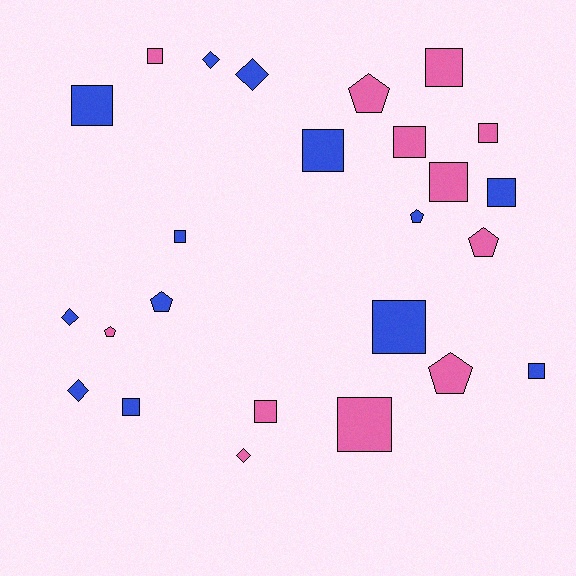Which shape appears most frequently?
Square, with 14 objects.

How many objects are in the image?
There are 25 objects.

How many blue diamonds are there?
There are 4 blue diamonds.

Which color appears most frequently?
Blue, with 13 objects.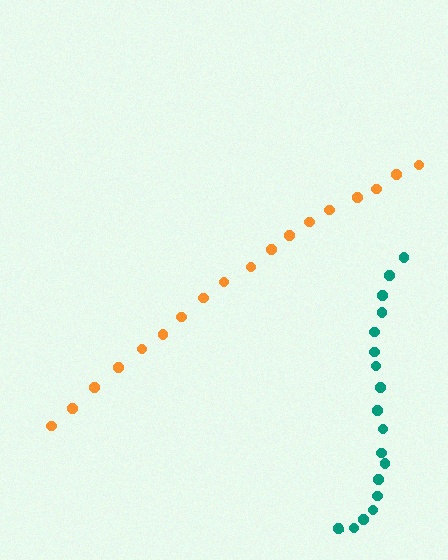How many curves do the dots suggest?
There are 2 distinct paths.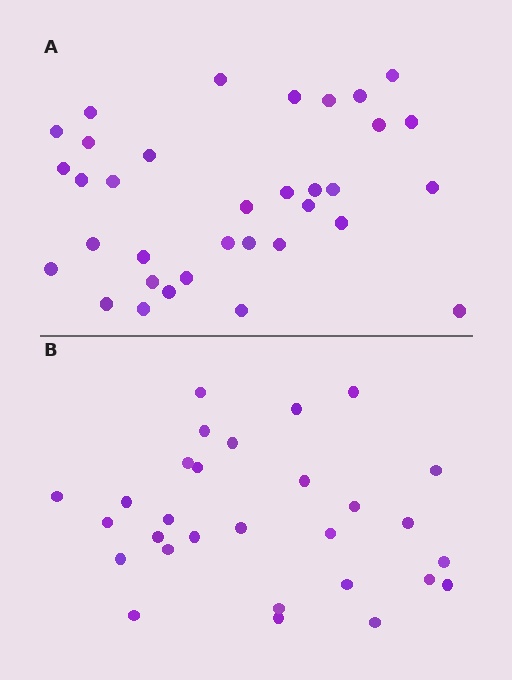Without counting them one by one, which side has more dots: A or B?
Region A (the top region) has more dots.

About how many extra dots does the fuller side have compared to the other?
Region A has about 5 more dots than region B.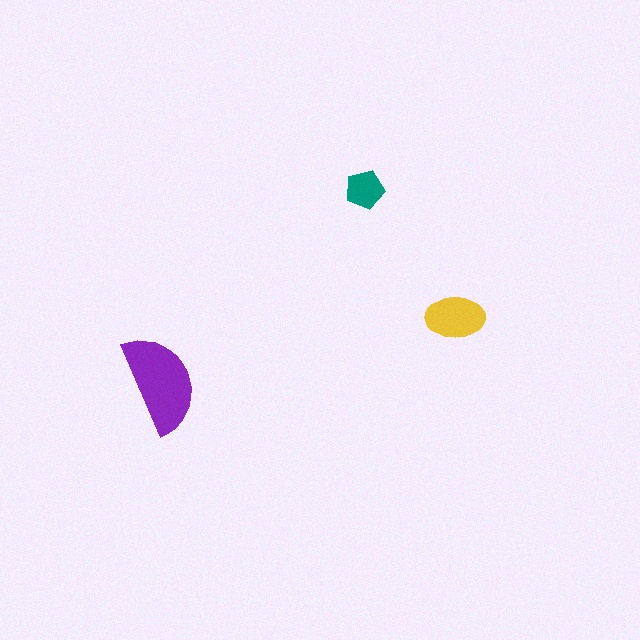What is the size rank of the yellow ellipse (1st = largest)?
2nd.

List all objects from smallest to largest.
The teal pentagon, the yellow ellipse, the purple semicircle.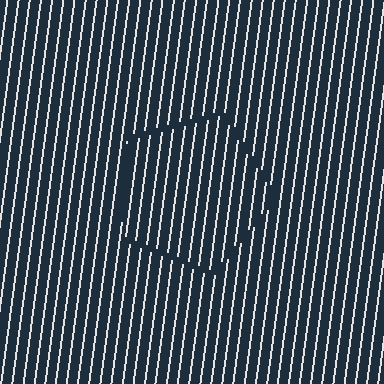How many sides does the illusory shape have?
5 sides — the line-ends trace a pentagon.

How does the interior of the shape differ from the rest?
The interior of the shape contains the same grating, shifted by half a period — the contour is defined by the phase discontinuity where line-ends from the inner and outer gratings abut.